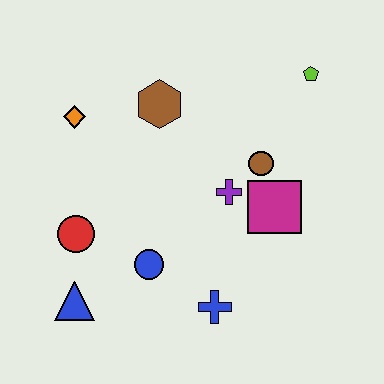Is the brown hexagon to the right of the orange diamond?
Yes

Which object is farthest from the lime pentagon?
The blue triangle is farthest from the lime pentagon.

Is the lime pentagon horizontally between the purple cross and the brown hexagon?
No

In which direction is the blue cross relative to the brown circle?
The blue cross is below the brown circle.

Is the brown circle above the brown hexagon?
No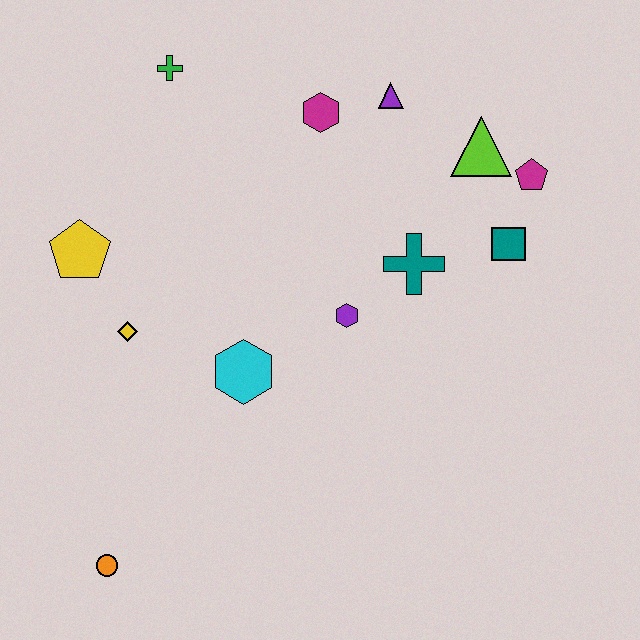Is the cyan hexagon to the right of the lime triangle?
No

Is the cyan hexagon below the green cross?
Yes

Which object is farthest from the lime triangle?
The orange circle is farthest from the lime triangle.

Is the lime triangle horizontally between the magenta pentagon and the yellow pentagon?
Yes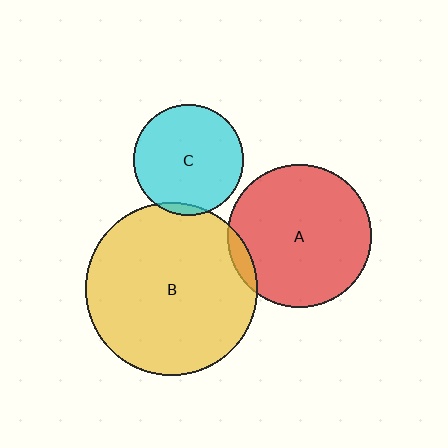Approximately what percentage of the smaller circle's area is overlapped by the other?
Approximately 5%.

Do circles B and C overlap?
Yes.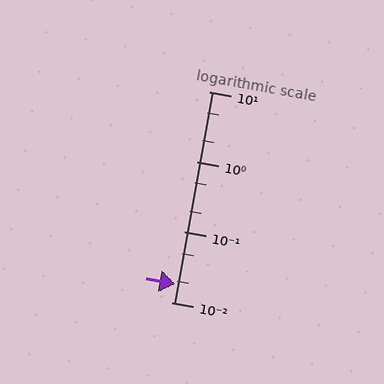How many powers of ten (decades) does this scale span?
The scale spans 3 decades, from 0.01 to 10.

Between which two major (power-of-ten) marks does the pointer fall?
The pointer is between 0.01 and 0.1.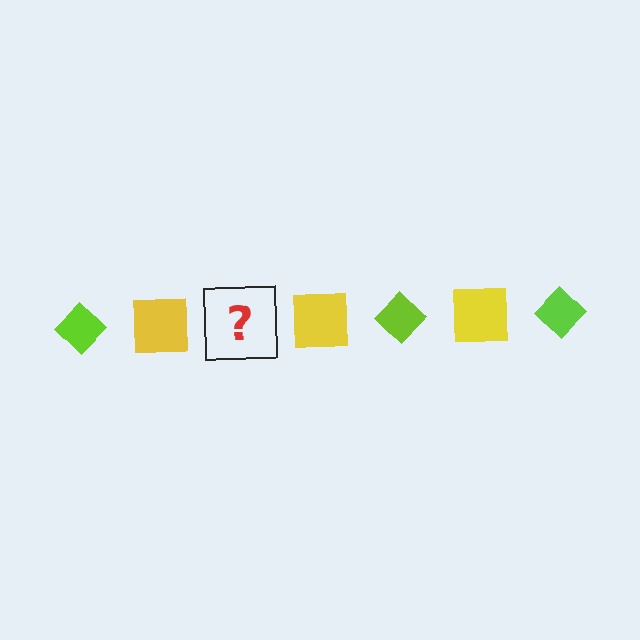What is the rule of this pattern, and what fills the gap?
The rule is that the pattern alternates between lime diamond and yellow square. The gap should be filled with a lime diamond.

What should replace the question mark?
The question mark should be replaced with a lime diamond.